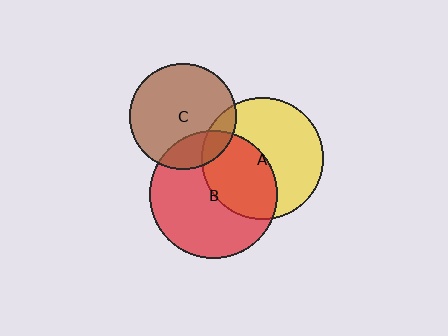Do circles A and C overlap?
Yes.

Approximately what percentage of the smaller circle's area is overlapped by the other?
Approximately 15%.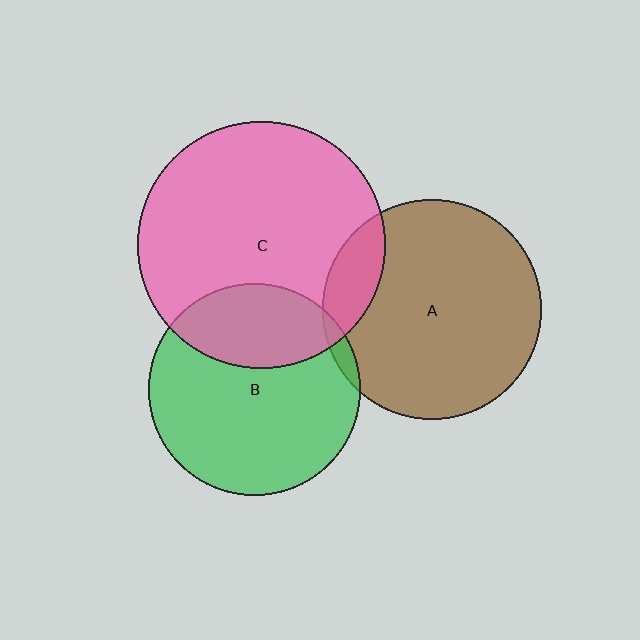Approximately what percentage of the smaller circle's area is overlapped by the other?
Approximately 15%.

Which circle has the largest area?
Circle C (pink).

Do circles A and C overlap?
Yes.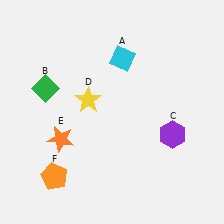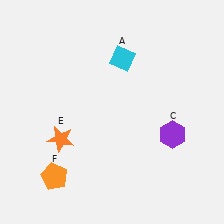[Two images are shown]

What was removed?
The yellow star (D), the green diamond (B) were removed in Image 2.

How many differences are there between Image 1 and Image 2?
There are 2 differences between the two images.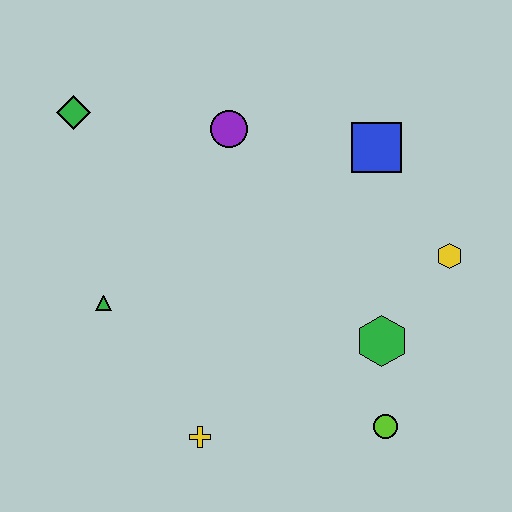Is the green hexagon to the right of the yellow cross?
Yes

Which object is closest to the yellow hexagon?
The green hexagon is closest to the yellow hexagon.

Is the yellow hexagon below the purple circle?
Yes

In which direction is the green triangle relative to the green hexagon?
The green triangle is to the left of the green hexagon.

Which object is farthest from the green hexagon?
The green diamond is farthest from the green hexagon.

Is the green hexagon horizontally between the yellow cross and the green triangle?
No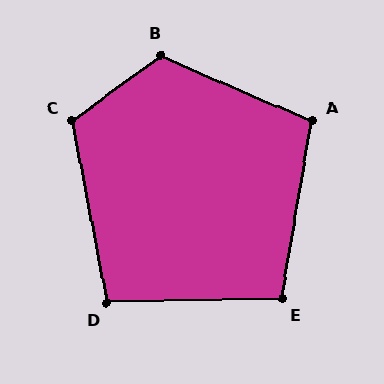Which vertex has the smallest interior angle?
D, at approximately 100 degrees.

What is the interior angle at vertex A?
Approximately 103 degrees (obtuse).